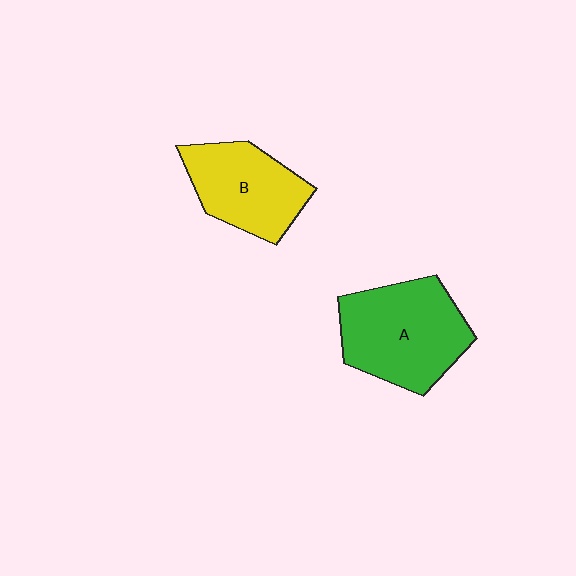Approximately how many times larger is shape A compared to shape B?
Approximately 1.3 times.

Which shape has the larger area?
Shape A (green).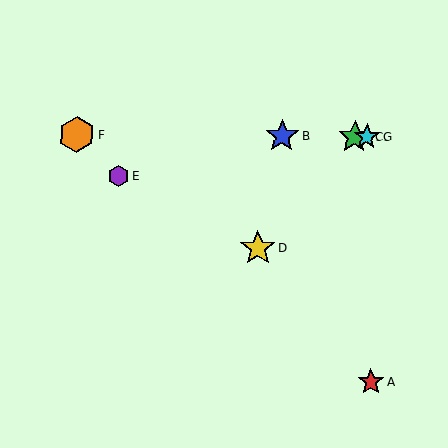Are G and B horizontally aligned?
Yes, both are at y≈137.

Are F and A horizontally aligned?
No, F is at y≈135 and A is at y≈382.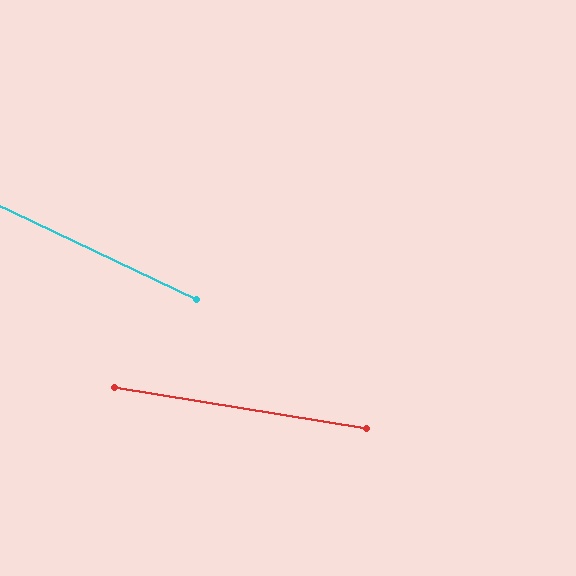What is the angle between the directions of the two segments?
Approximately 16 degrees.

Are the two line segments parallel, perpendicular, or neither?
Neither parallel nor perpendicular — they differ by about 16°.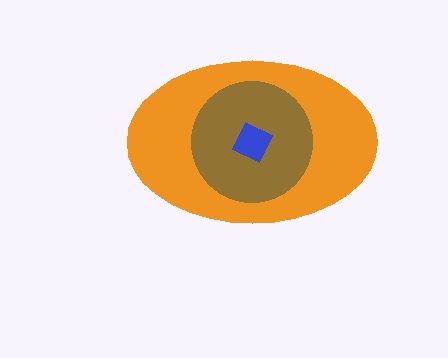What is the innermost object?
The blue square.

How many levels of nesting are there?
3.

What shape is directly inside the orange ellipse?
The brown circle.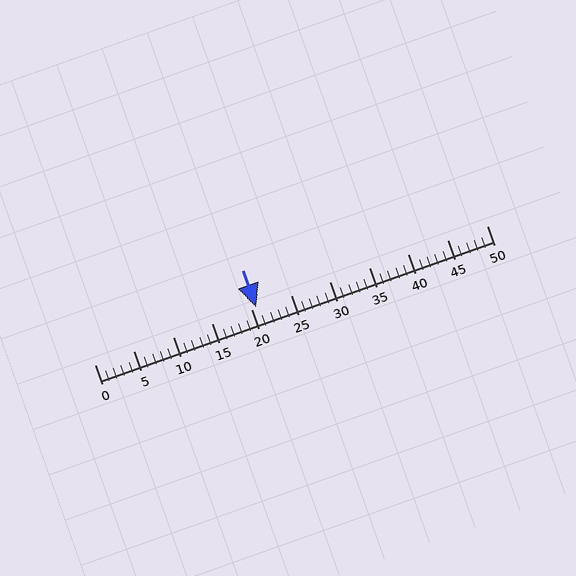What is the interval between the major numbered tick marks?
The major tick marks are spaced 5 units apart.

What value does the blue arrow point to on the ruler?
The blue arrow points to approximately 21.